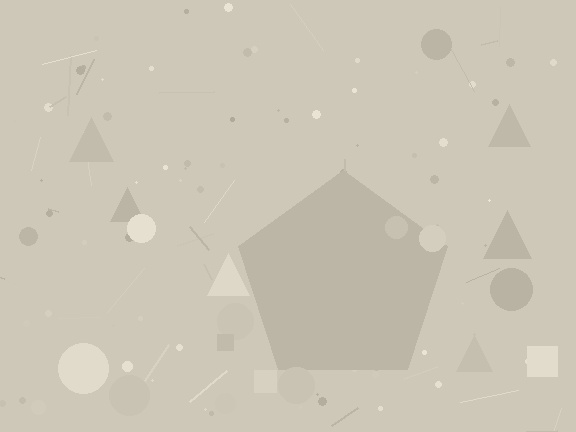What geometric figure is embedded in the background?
A pentagon is embedded in the background.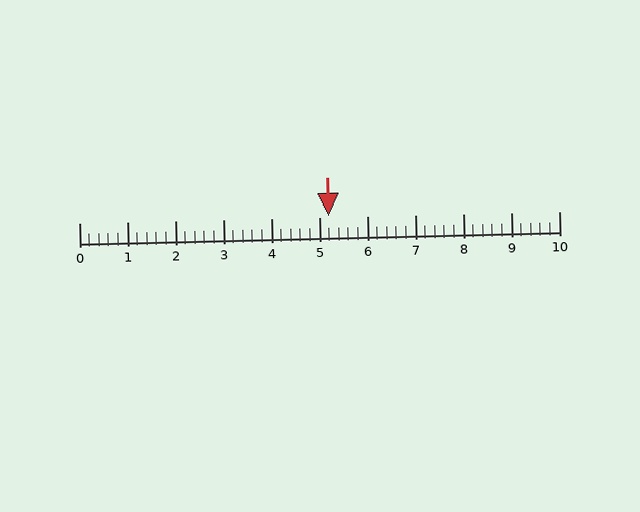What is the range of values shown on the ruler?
The ruler shows values from 0 to 10.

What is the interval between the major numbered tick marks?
The major tick marks are spaced 1 units apart.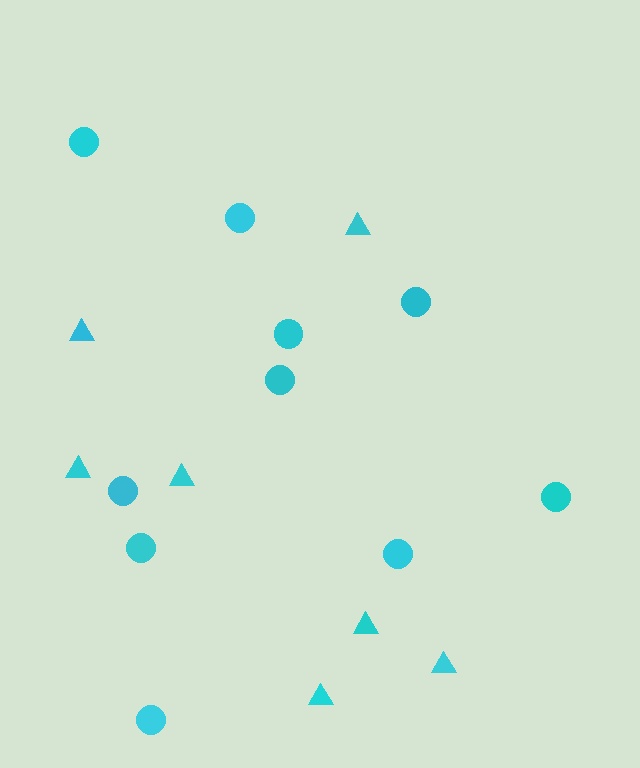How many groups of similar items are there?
There are 2 groups: one group of circles (10) and one group of triangles (7).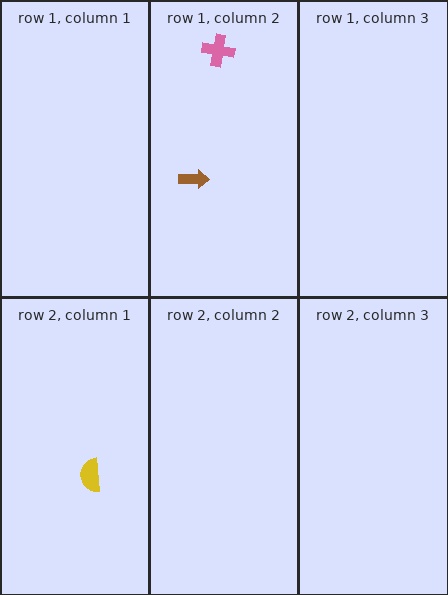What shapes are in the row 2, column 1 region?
The yellow semicircle.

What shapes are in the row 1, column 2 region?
The brown arrow, the pink cross.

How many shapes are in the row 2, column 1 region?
1.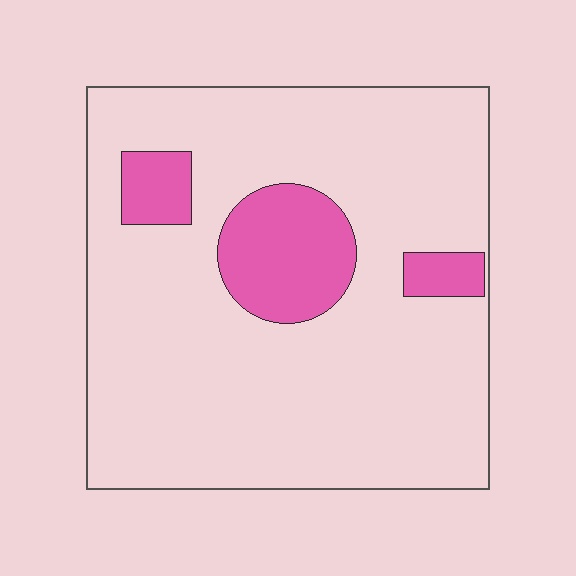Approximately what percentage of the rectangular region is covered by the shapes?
Approximately 15%.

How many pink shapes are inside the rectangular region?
3.